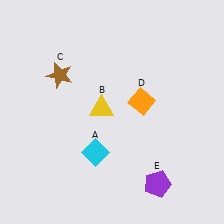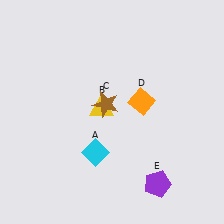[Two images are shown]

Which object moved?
The brown star (C) moved right.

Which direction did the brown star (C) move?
The brown star (C) moved right.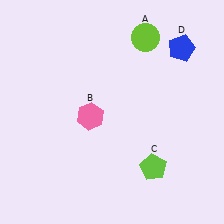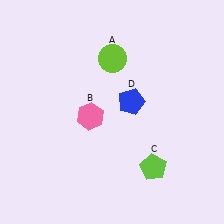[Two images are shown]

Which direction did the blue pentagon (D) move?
The blue pentagon (D) moved down.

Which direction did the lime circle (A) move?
The lime circle (A) moved left.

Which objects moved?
The objects that moved are: the lime circle (A), the blue pentagon (D).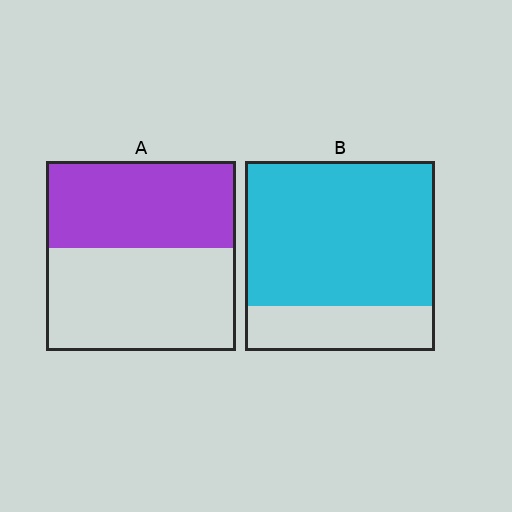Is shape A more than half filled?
No.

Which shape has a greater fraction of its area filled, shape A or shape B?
Shape B.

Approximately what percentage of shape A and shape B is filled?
A is approximately 45% and B is approximately 75%.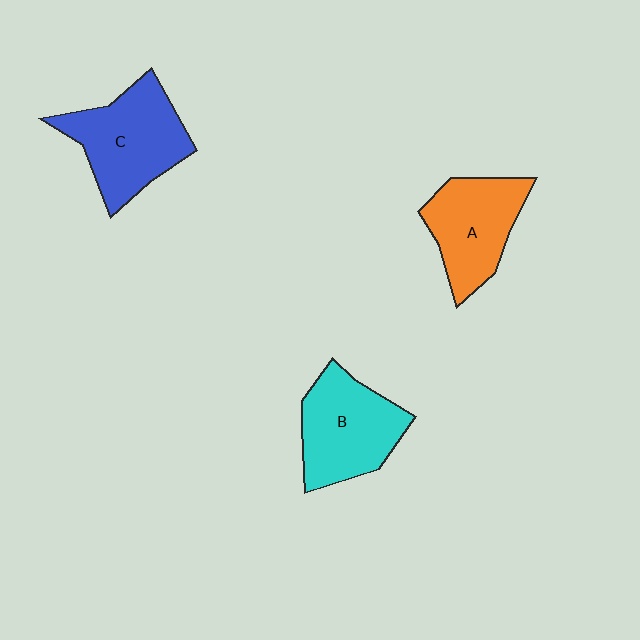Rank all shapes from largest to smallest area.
From largest to smallest: C (blue), B (cyan), A (orange).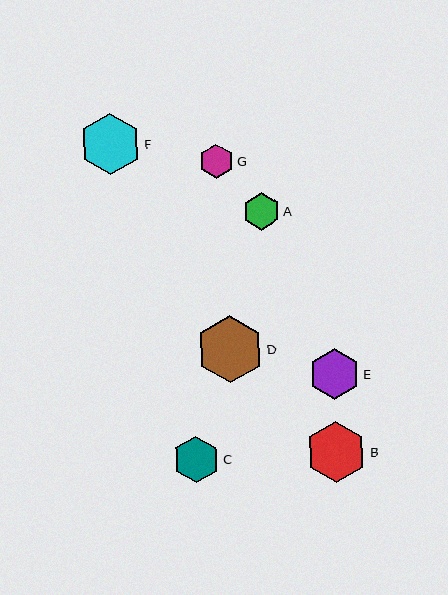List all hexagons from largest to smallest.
From largest to smallest: D, F, B, E, C, A, G.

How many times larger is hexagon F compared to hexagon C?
Hexagon F is approximately 1.3 times the size of hexagon C.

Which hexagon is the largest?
Hexagon D is the largest with a size of approximately 67 pixels.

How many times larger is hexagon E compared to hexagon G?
Hexagon E is approximately 1.5 times the size of hexagon G.